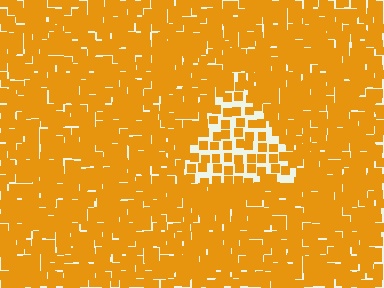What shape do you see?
I see a triangle.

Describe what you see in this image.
The image contains small orange elements arranged at two different densities. A triangle-shaped region is visible where the elements are less densely packed than the surrounding area.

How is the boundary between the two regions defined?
The boundary is defined by a change in element density (approximately 2.1x ratio). All elements are the same color, size, and shape.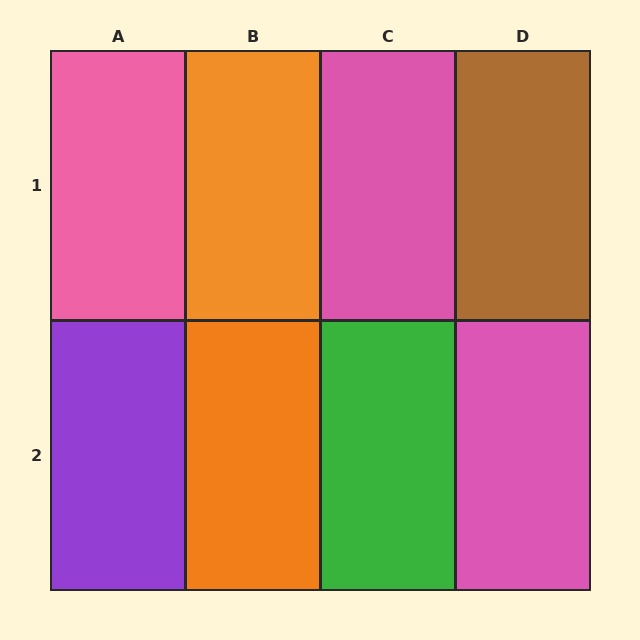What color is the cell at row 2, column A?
Purple.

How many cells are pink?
3 cells are pink.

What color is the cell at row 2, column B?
Orange.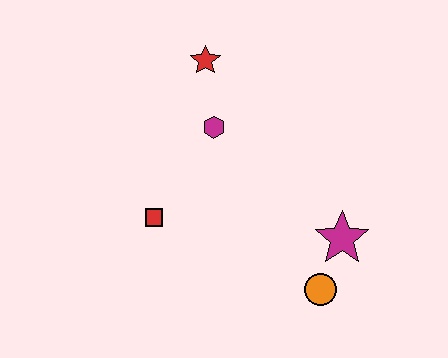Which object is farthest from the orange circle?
The red star is farthest from the orange circle.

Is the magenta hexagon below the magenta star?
No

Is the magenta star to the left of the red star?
No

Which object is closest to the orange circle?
The magenta star is closest to the orange circle.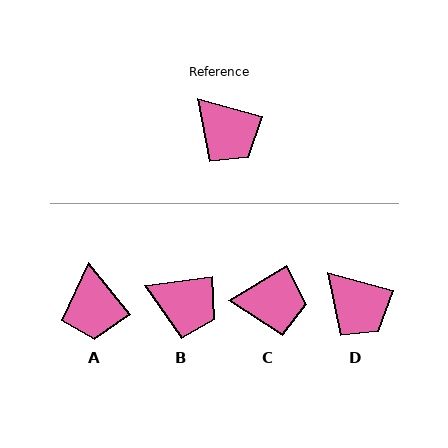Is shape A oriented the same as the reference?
No, it is off by about 36 degrees.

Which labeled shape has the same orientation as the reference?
D.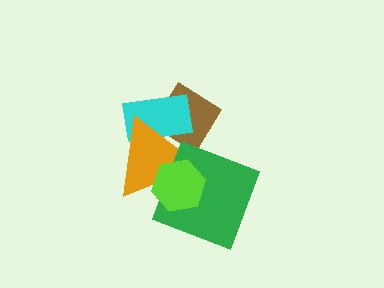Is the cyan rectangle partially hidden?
Yes, it is partially covered by another shape.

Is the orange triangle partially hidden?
Yes, it is partially covered by another shape.